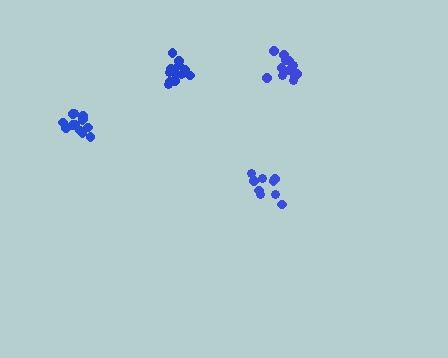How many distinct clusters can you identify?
There are 4 distinct clusters.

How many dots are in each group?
Group 1: 13 dots, Group 2: 13 dots, Group 3: 12 dots, Group 4: 9 dots (47 total).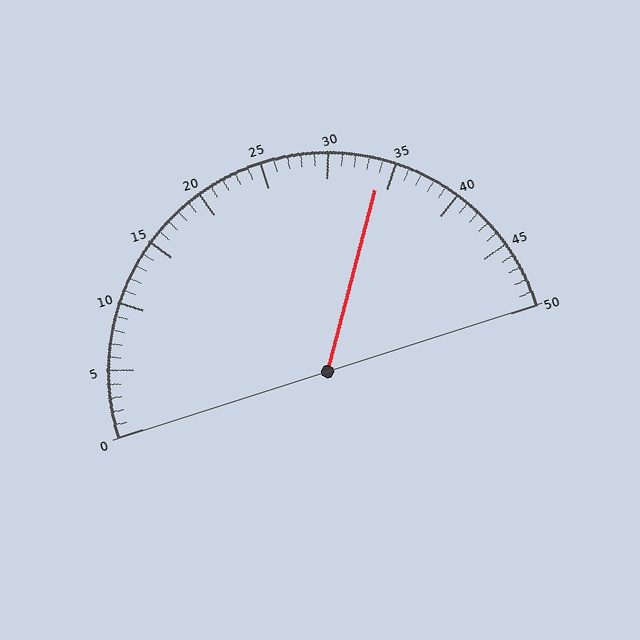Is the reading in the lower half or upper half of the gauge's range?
The reading is in the upper half of the range (0 to 50).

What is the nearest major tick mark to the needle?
The nearest major tick mark is 35.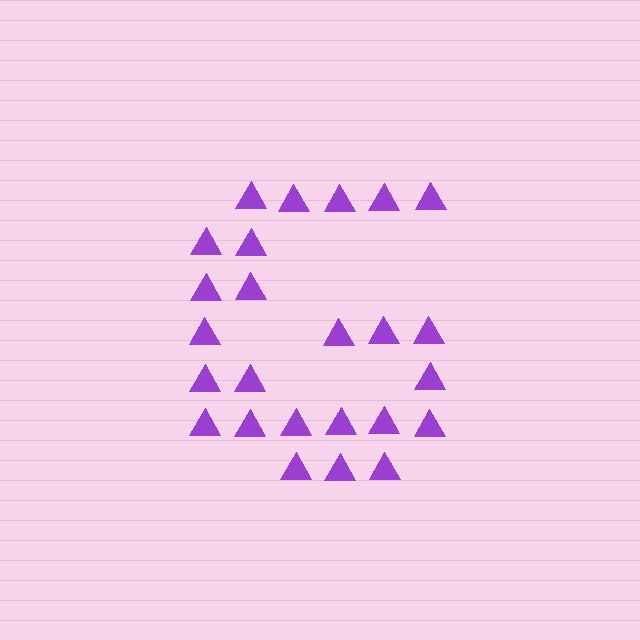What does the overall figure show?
The overall figure shows the letter G.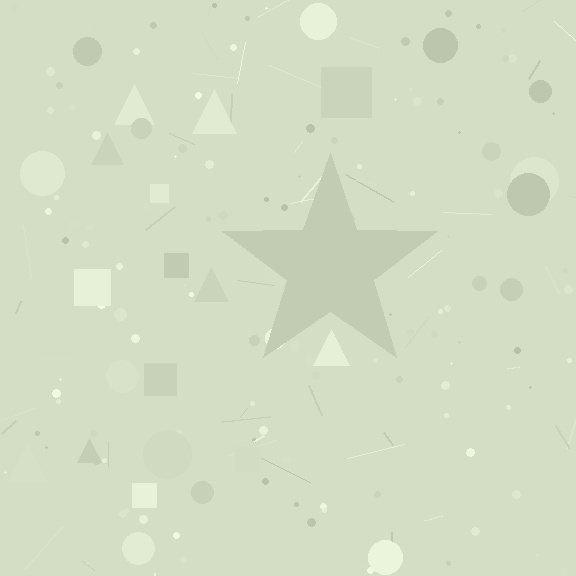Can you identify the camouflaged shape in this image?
The camouflaged shape is a star.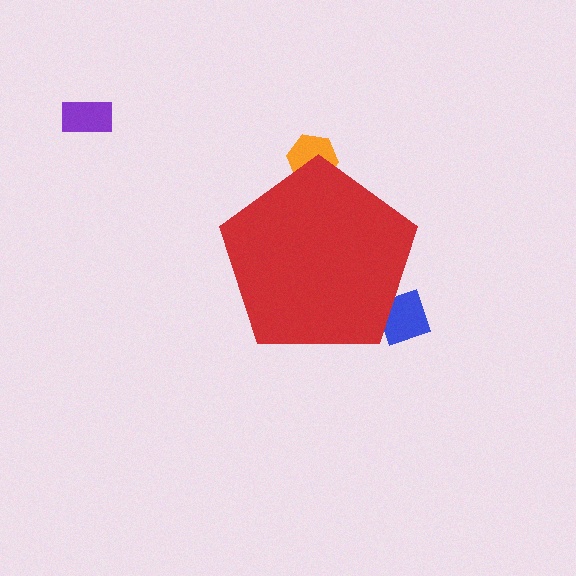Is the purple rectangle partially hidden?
No, the purple rectangle is fully visible.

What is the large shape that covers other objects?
A red pentagon.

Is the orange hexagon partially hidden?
Yes, the orange hexagon is partially hidden behind the red pentagon.